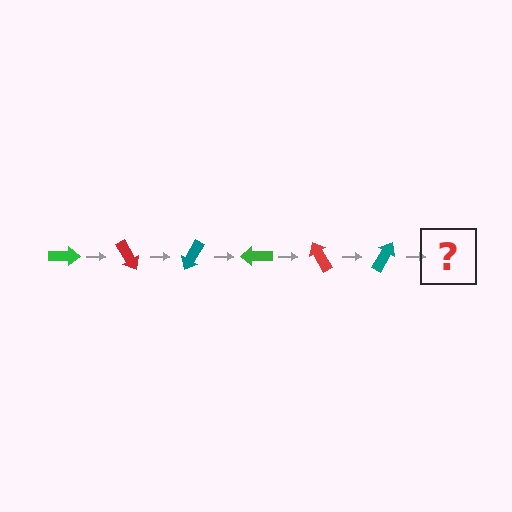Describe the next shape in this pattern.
It should be a green arrow, rotated 360 degrees from the start.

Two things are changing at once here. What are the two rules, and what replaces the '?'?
The two rules are that it rotates 60 degrees each step and the color cycles through green, red, and teal. The '?' should be a green arrow, rotated 360 degrees from the start.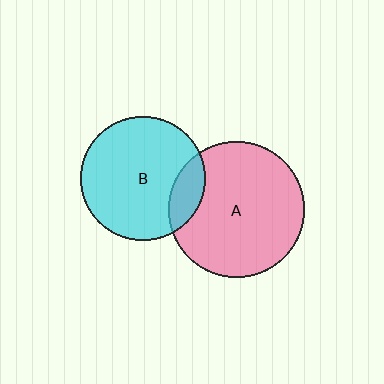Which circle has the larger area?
Circle A (pink).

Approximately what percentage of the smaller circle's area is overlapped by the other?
Approximately 15%.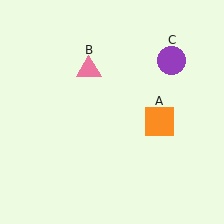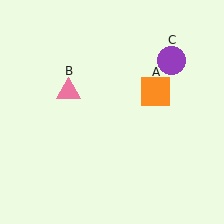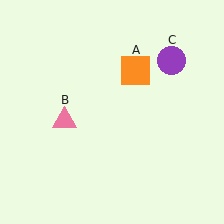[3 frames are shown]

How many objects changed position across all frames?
2 objects changed position: orange square (object A), pink triangle (object B).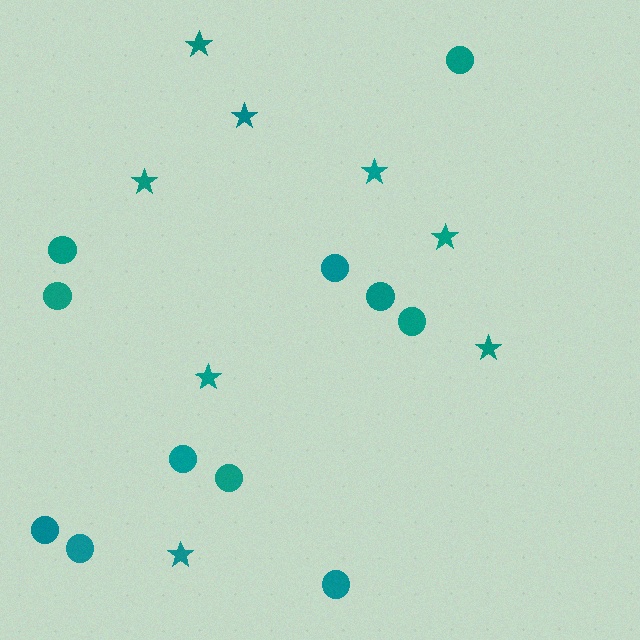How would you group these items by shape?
There are 2 groups: one group of circles (11) and one group of stars (8).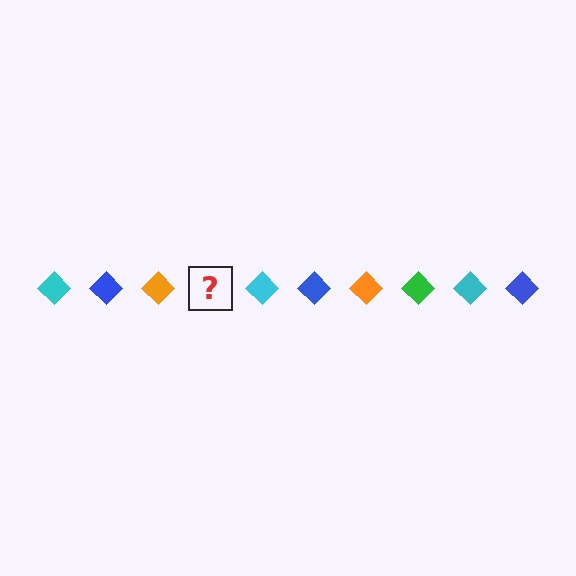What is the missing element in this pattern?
The missing element is a green diamond.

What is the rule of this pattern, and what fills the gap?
The rule is that the pattern cycles through cyan, blue, orange, green diamonds. The gap should be filled with a green diamond.